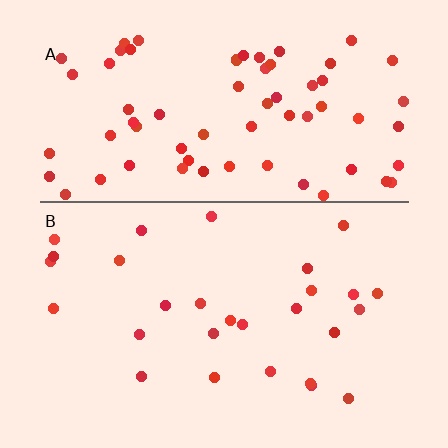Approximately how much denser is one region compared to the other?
Approximately 2.5× — region A over region B.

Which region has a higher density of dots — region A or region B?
A (the top).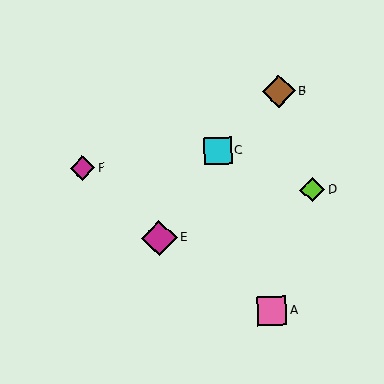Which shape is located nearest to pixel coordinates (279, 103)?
The brown diamond (labeled B) at (279, 91) is nearest to that location.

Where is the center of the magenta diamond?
The center of the magenta diamond is at (82, 168).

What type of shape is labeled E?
Shape E is a magenta diamond.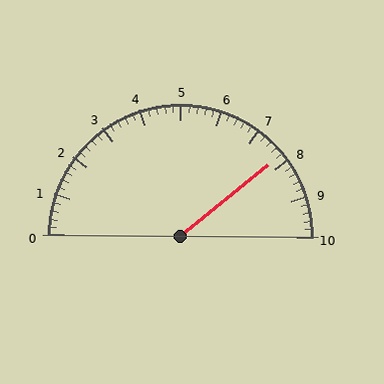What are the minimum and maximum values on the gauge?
The gauge ranges from 0 to 10.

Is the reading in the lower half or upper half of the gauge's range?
The reading is in the upper half of the range (0 to 10).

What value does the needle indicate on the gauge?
The needle indicates approximately 7.8.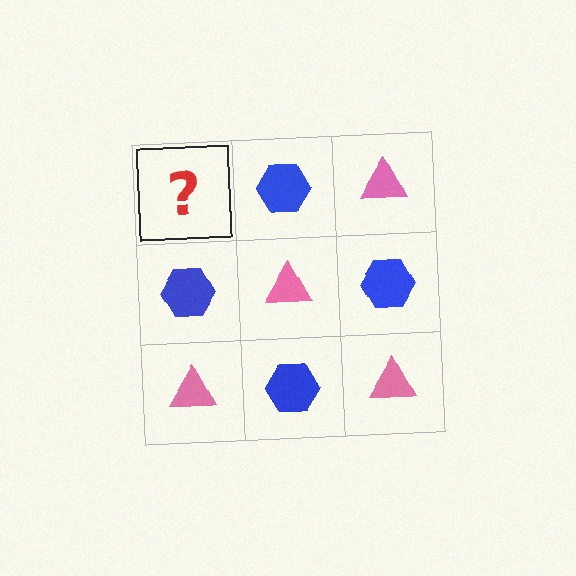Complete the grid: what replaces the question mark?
The question mark should be replaced with a pink triangle.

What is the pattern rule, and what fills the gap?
The rule is that it alternates pink triangle and blue hexagon in a checkerboard pattern. The gap should be filled with a pink triangle.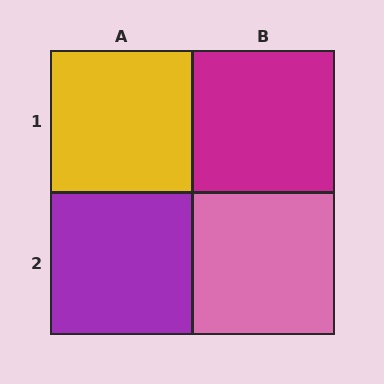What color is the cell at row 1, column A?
Yellow.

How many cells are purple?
1 cell is purple.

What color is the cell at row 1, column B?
Magenta.